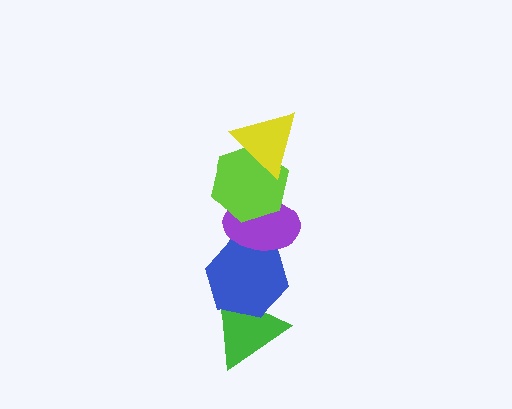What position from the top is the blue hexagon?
The blue hexagon is 4th from the top.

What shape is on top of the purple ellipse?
The lime hexagon is on top of the purple ellipse.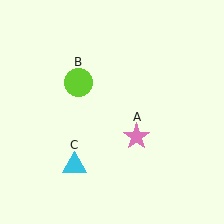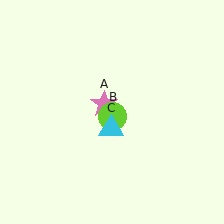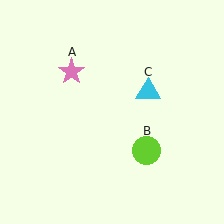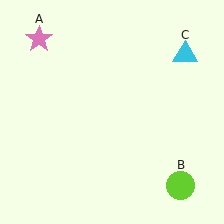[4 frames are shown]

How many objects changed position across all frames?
3 objects changed position: pink star (object A), lime circle (object B), cyan triangle (object C).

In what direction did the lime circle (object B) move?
The lime circle (object B) moved down and to the right.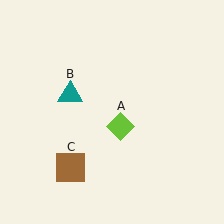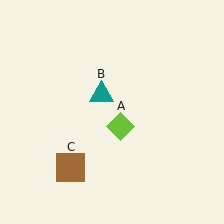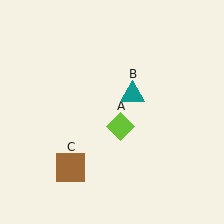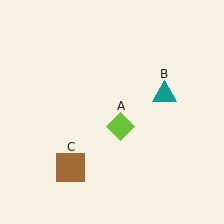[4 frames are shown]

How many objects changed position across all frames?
1 object changed position: teal triangle (object B).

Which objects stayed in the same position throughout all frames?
Lime diamond (object A) and brown square (object C) remained stationary.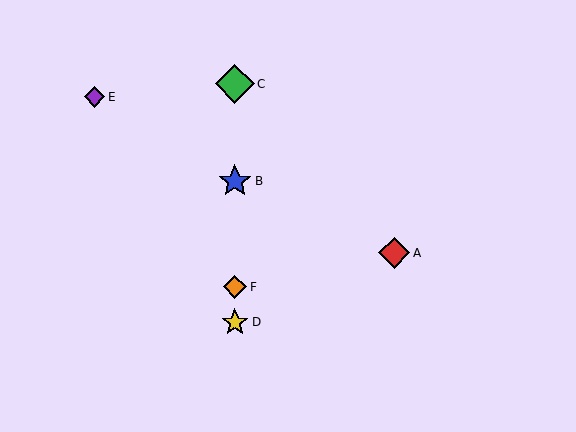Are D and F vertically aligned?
Yes, both are at x≈235.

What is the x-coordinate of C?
Object C is at x≈235.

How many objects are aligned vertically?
4 objects (B, C, D, F) are aligned vertically.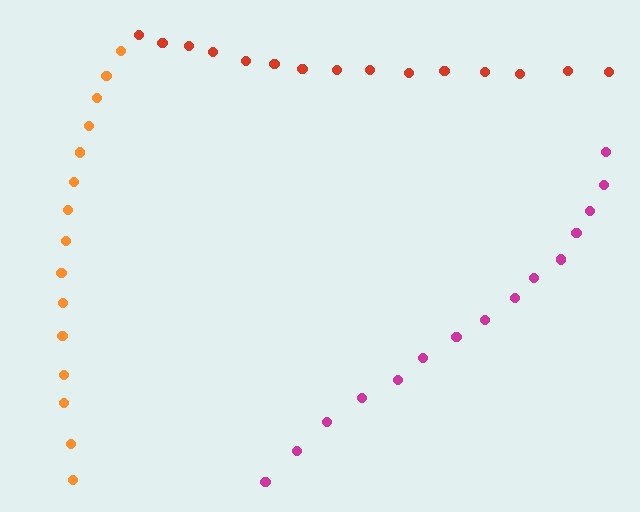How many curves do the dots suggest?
There are 3 distinct paths.